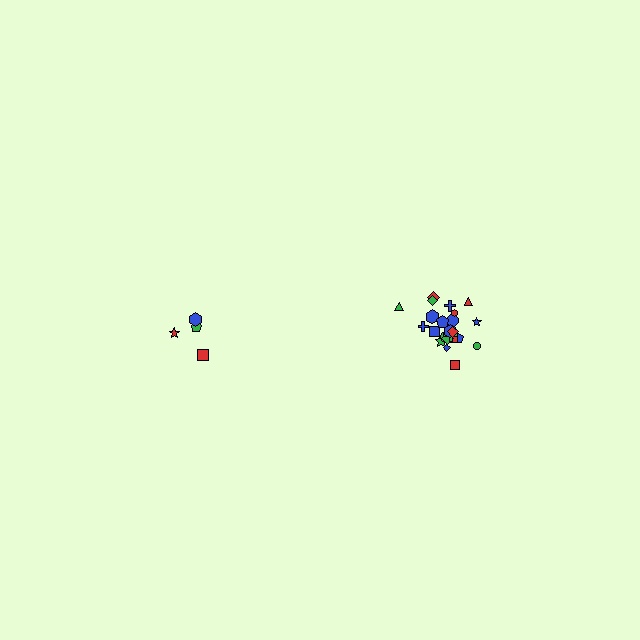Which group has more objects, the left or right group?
The right group.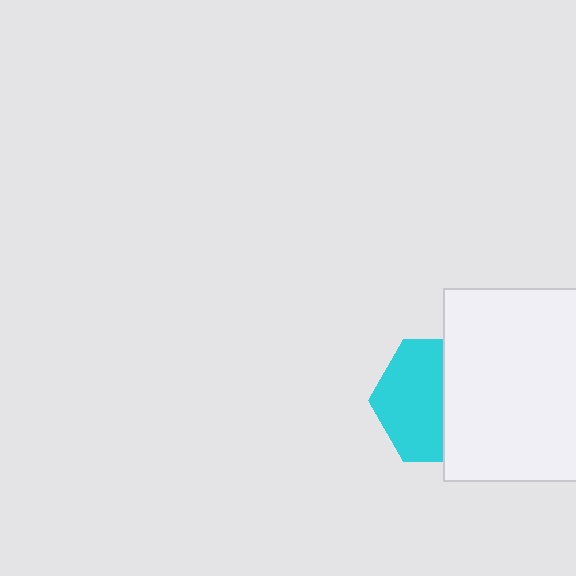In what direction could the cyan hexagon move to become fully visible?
The cyan hexagon could move left. That would shift it out from behind the white square entirely.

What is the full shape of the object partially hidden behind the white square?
The partially hidden object is a cyan hexagon.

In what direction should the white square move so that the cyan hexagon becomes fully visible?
The white square should move right. That is the shortest direction to clear the overlap and leave the cyan hexagon fully visible.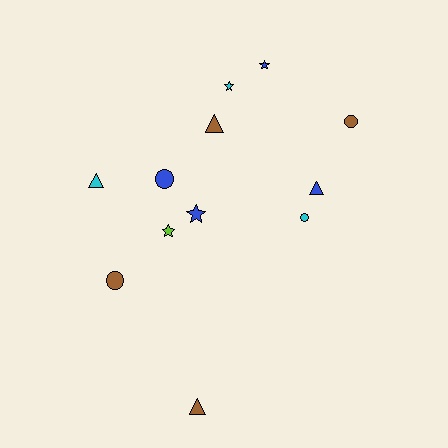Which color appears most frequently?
Brown, with 4 objects.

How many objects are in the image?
There are 12 objects.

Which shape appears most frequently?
Triangle, with 4 objects.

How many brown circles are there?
There are 2 brown circles.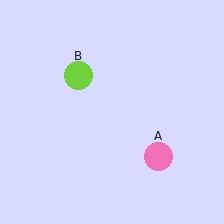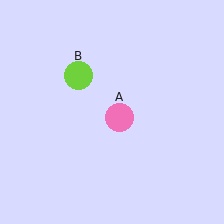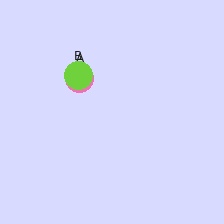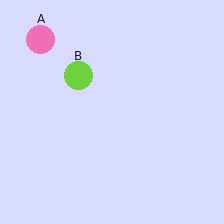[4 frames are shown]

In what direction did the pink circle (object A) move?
The pink circle (object A) moved up and to the left.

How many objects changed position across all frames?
1 object changed position: pink circle (object A).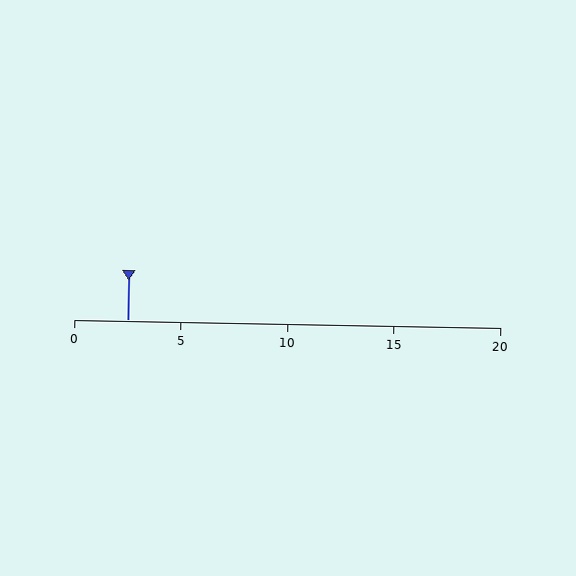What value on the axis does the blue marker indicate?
The marker indicates approximately 2.5.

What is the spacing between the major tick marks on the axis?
The major ticks are spaced 5 apart.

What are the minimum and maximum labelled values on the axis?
The axis runs from 0 to 20.